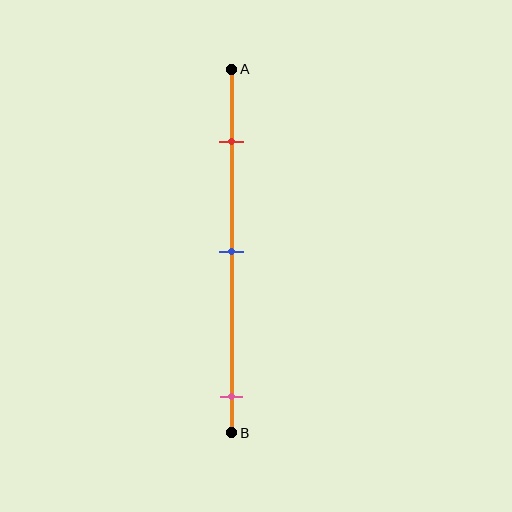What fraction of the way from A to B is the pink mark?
The pink mark is approximately 90% (0.9) of the way from A to B.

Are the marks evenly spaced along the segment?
No, the marks are not evenly spaced.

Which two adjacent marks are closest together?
The red and blue marks are the closest adjacent pair.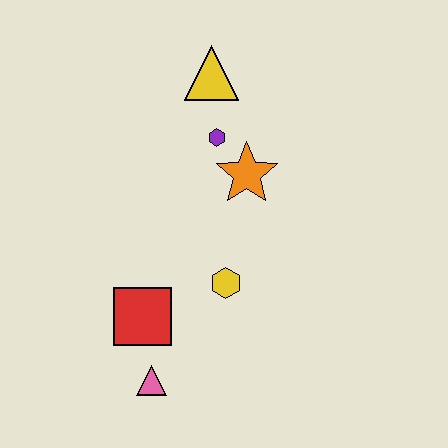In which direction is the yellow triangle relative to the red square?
The yellow triangle is above the red square.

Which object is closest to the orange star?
The purple hexagon is closest to the orange star.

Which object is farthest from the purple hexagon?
The pink triangle is farthest from the purple hexagon.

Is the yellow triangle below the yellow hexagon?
No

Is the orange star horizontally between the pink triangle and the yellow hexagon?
No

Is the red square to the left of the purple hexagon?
Yes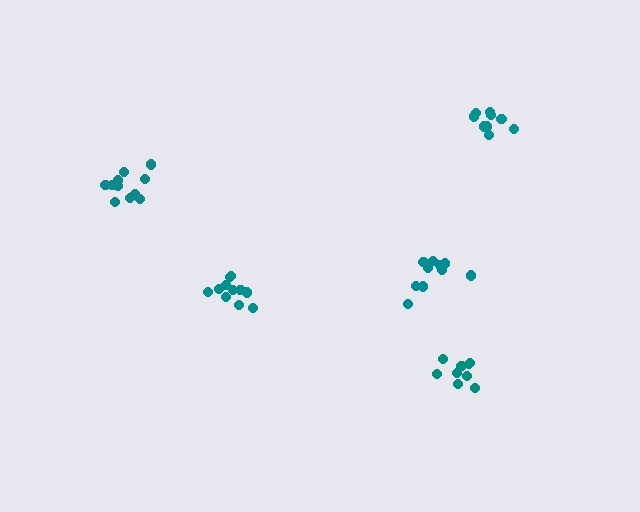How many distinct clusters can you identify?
There are 5 distinct clusters.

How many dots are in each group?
Group 1: 12 dots, Group 2: 11 dots, Group 3: 11 dots, Group 4: 9 dots, Group 5: 9 dots (52 total).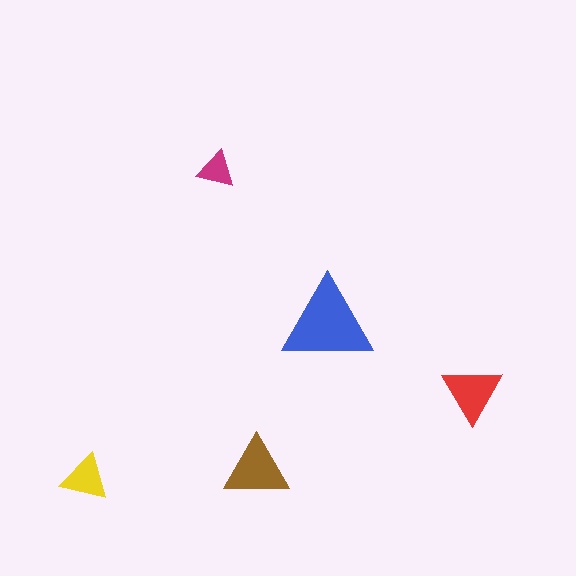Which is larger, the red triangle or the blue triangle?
The blue one.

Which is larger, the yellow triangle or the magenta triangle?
The yellow one.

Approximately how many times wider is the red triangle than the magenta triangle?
About 1.5 times wider.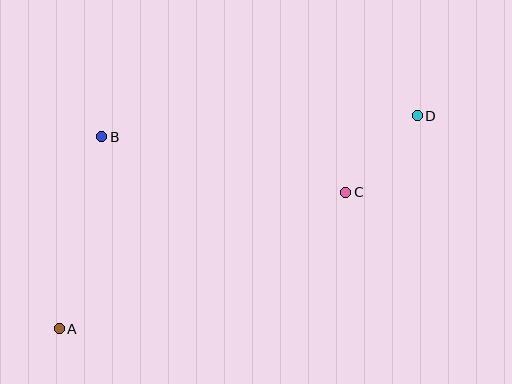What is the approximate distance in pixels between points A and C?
The distance between A and C is approximately 317 pixels.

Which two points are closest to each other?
Points C and D are closest to each other.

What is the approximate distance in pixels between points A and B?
The distance between A and B is approximately 197 pixels.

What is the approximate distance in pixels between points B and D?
The distance between B and D is approximately 316 pixels.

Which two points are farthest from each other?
Points A and D are farthest from each other.